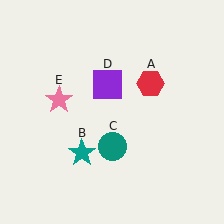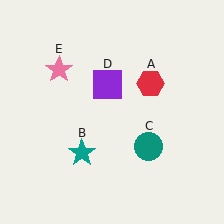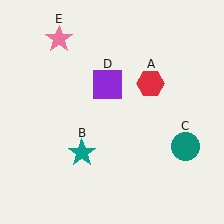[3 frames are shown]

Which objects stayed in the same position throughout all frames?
Red hexagon (object A) and teal star (object B) and purple square (object D) remained stationary.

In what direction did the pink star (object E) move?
The pink star (object E) moved up.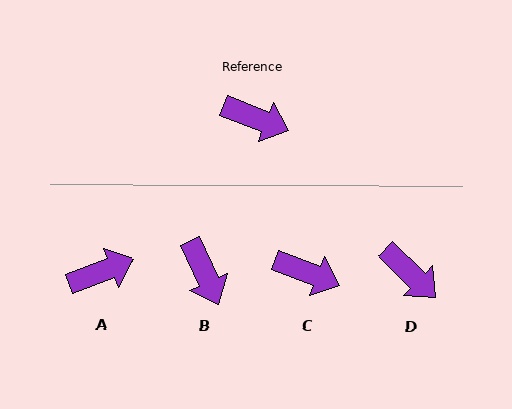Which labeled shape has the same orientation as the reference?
C.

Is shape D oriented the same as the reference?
No, it is off by about 23 degrees.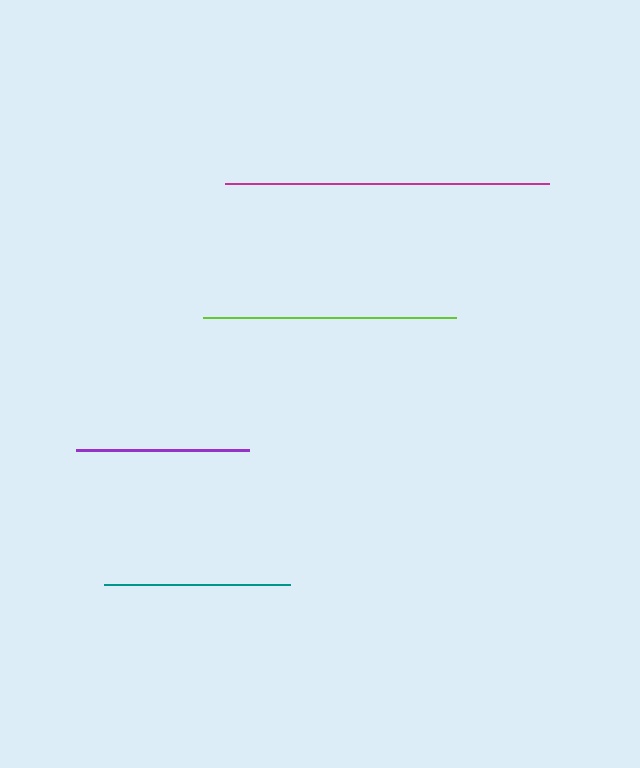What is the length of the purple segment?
The purple segment is approximately 174 pixels long.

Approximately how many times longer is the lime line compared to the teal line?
The lime line is approximately 1.4 times the length of the teal line.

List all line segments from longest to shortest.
From longest to shortest: magenta, lime, teal, purple.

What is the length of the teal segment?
The teal segment is approximately 187 pixels long.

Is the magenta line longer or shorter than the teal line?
The magenta line is longer than the teal line.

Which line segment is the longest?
The magenta line is the longest at approximately 324 pixels.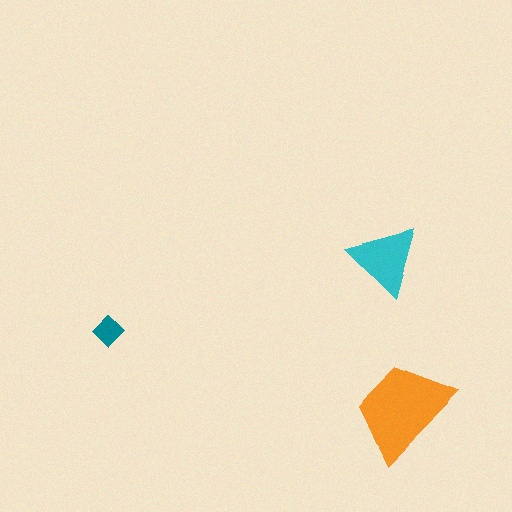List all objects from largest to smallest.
The orange trapezoid, the cyan triangle, the teal diamond.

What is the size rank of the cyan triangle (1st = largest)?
2nd.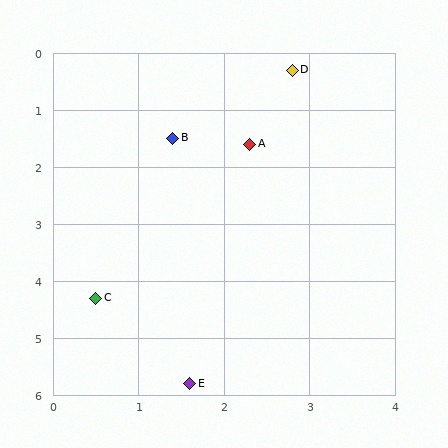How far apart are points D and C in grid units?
Points D and C are about 4.6 grid units apart.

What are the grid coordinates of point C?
Point C is at approximately (0.5, 4.3).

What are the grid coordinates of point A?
Point A is at approximately (2.3, 1.6).